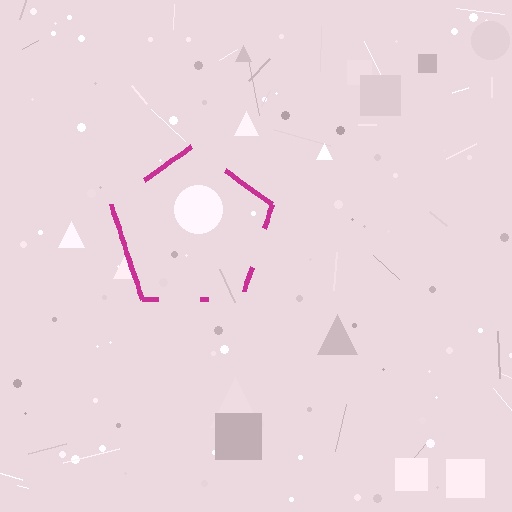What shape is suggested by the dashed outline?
The dashed outline suggests a pentagon.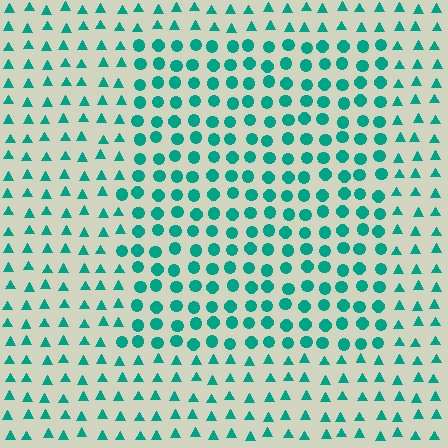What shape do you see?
I see a rectangle.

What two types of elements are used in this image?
The image uses circles inside the rectangle region and triangles outside it.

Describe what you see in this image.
The image is filled with small teal elements arranged in a uniform grid. A rectangle-shaped region contains circles, while the surrounding area contains triangles. The boundary is defined purely by the change in element shape.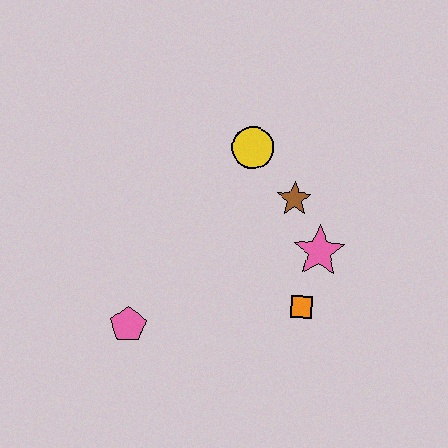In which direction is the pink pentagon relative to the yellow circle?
The pink pentagon is below the yellow circle.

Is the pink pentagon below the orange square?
Yes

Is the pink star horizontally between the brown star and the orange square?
No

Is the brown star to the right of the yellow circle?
Yes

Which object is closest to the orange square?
The pink star is closest to the orange square.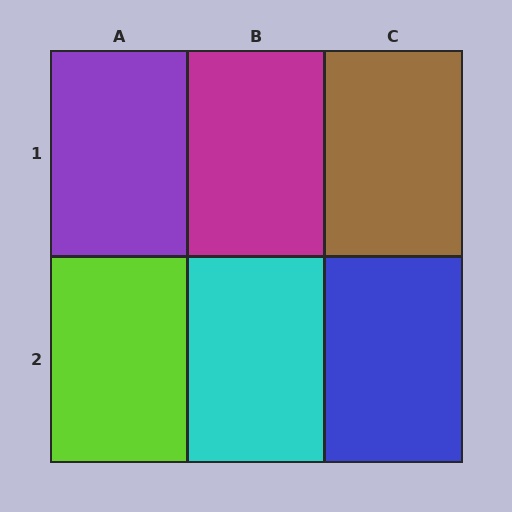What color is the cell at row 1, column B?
Magenta.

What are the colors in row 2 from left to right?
Lime, cyan, blue.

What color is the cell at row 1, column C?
Brown.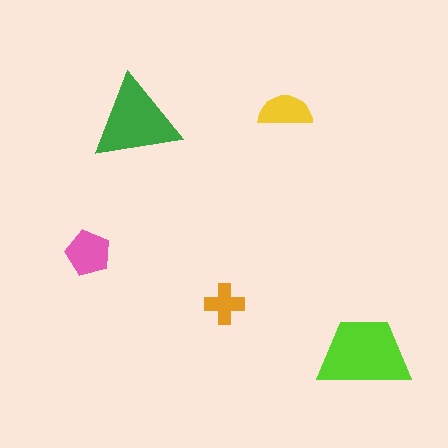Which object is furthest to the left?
The pink pentagon is leftmost.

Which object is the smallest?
The orange cross.